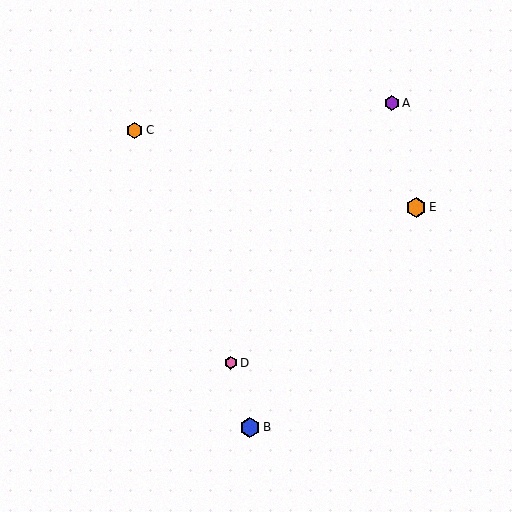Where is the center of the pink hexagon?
The center of the pink hexagon is at (231, 363).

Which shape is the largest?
The orange hexagon (labeled E) is the largest.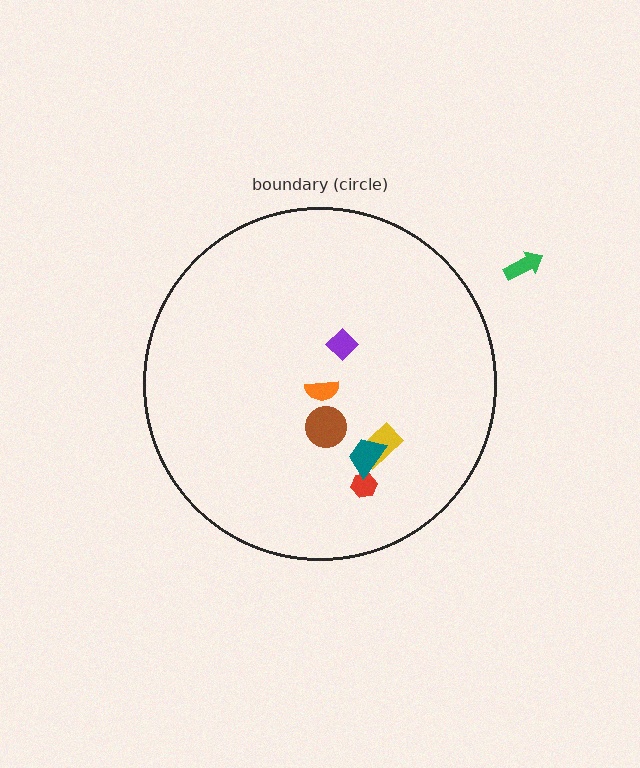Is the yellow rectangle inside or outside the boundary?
Inside.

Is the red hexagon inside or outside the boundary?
Inside.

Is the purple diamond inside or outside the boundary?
Inside.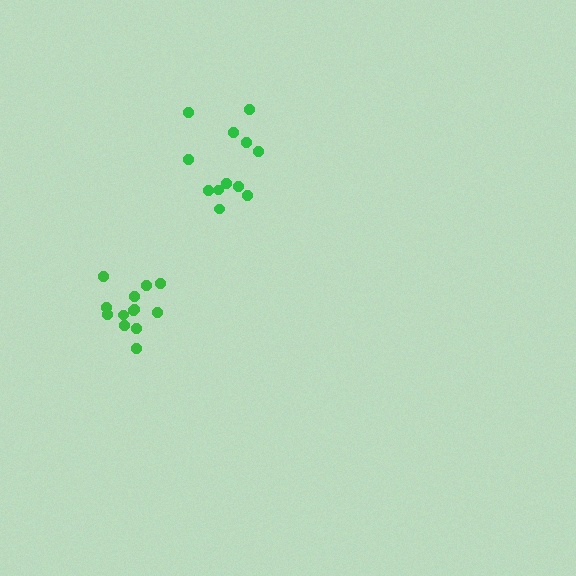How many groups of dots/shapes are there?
There are 2 groups.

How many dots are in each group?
Group 1: 12 dots, Group 2: 13 dots (25 total).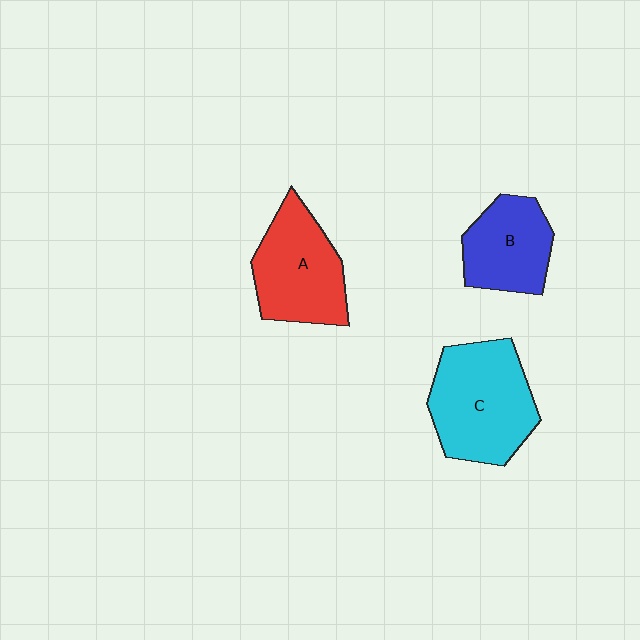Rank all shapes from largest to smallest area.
From largest to smallest: C (cyan), A (red), B (blue).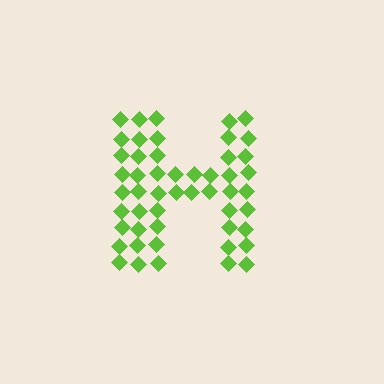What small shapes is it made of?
It is made of small diamonds.